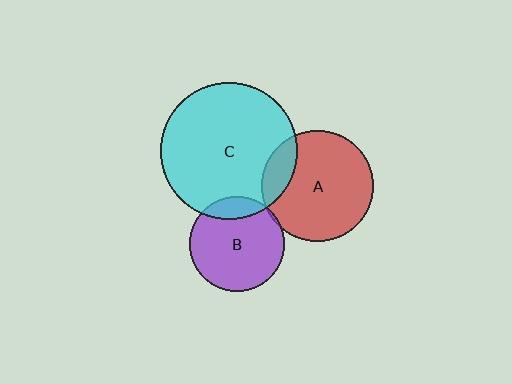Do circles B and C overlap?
Yes.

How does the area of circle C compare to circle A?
Approximately 1.5 times.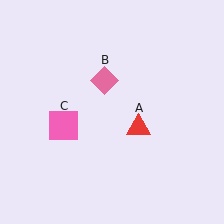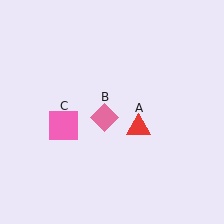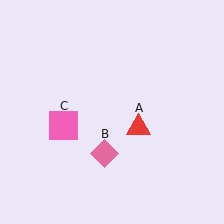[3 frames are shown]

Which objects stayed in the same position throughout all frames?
Red triangle (object A) and pink square (object C) remained stationary.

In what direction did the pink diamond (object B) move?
The pink diamond (object B) moved down.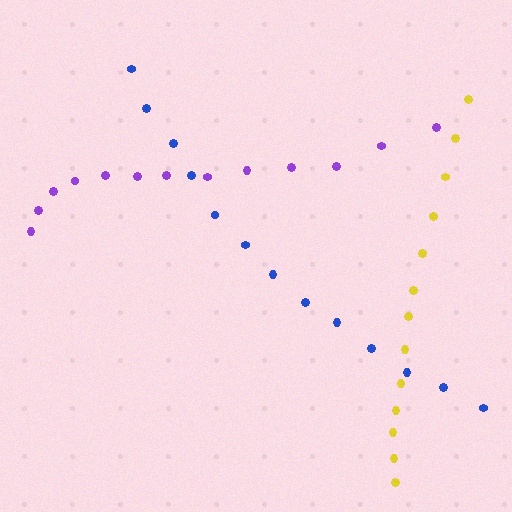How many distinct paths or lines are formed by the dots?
There are 3 distinct paths.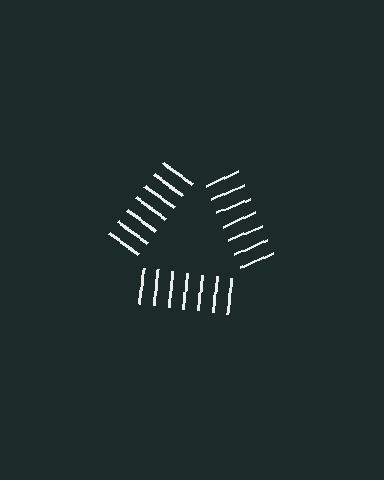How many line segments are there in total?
21 — 7 along each of the 3 edges.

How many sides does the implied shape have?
3 sides — the line-ends trace a triangle.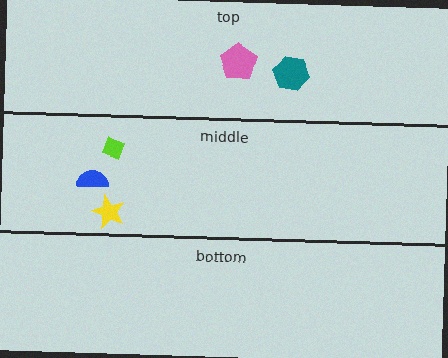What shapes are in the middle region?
The yellow star, the blue semicircle, the lime diamond.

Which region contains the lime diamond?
The middle region.